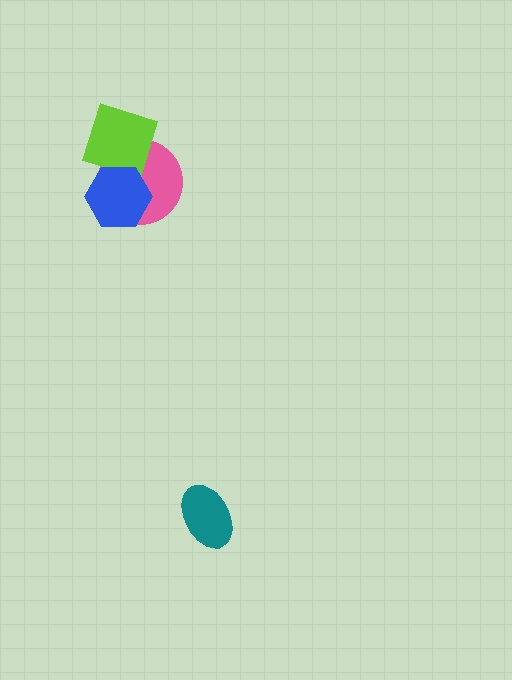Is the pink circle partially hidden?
Yes, it is partially covered by another shape.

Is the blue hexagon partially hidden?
No, no other shape covers it.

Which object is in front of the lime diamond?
The blue hexagon is in front of the lime diamond.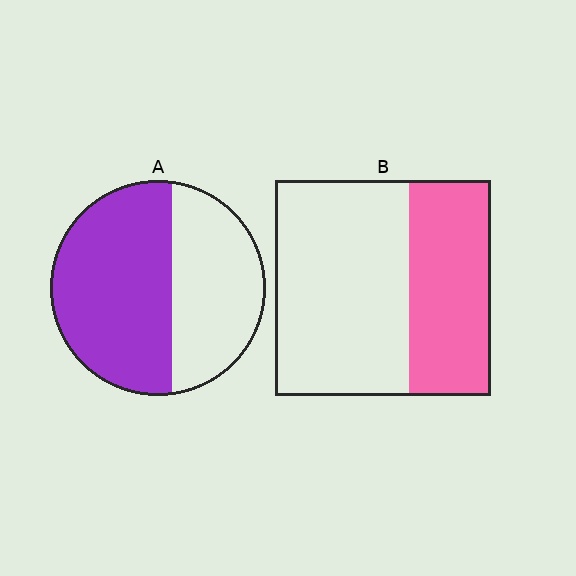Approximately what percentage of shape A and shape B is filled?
A is approximately 60% and B is approximately 40%.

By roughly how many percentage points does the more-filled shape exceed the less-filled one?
By roughly 20 percentage points (A over B).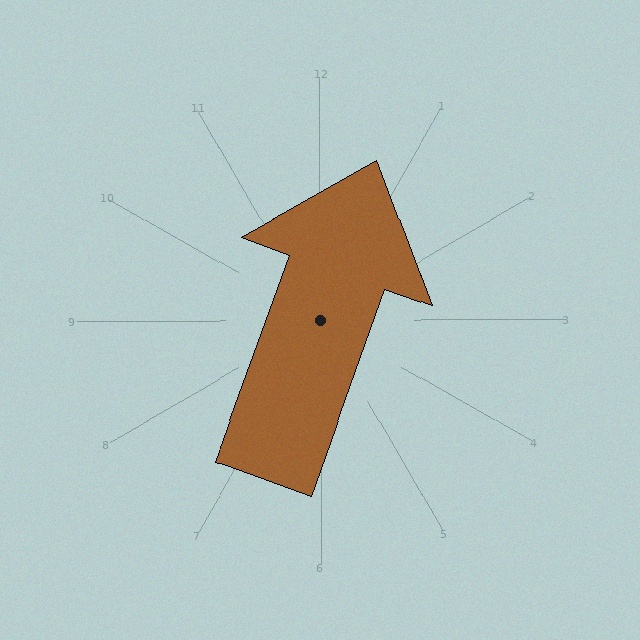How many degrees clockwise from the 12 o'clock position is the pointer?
Approximately 20 degrees.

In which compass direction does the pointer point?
North.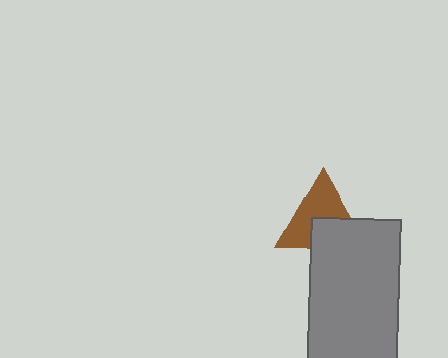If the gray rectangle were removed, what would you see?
You would see the complete brown triangle.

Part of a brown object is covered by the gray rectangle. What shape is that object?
It is a triangle.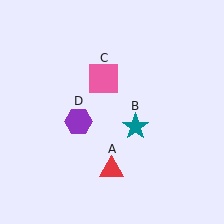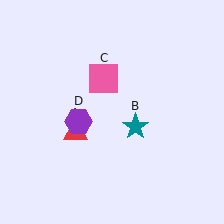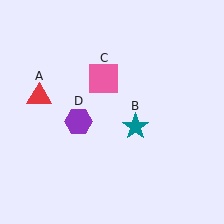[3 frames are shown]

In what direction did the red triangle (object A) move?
The red triangle (object A) moved up and to the left.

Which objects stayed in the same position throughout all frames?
Teal star (object B) and pink square (object C) and purple hexagon (object D) remained stationary.